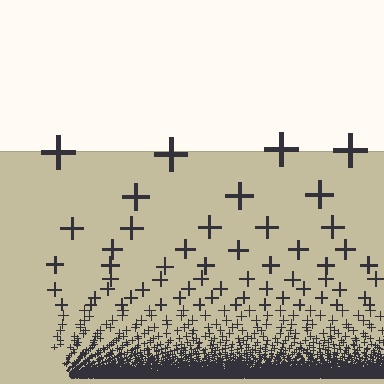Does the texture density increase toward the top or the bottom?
Density increases toward the bottom.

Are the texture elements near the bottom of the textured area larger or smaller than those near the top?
Smaller. The gradient is inverted — elements near the bottom are smaller and denser.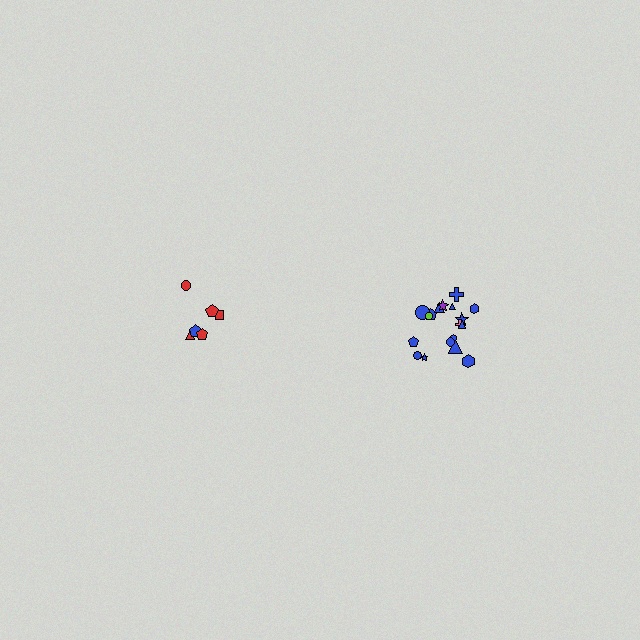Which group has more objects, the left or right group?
The right group.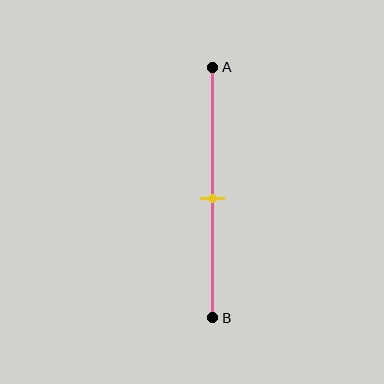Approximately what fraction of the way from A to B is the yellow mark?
The yellow mark is approximately 50% of the way from A to B.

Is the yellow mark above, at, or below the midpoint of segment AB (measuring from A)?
The yellow mark is approximately at the midpoint of segment AB.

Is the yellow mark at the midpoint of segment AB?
Yes, the mark is approximately at the midpoint.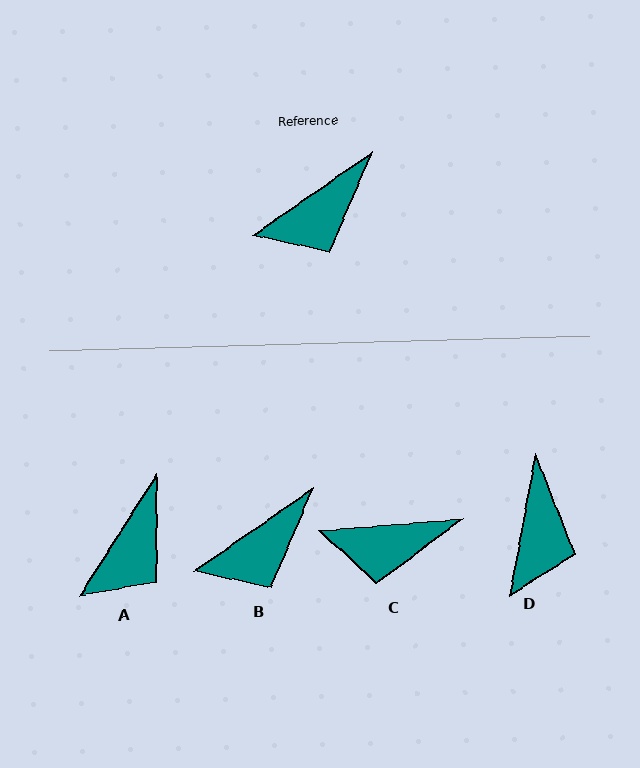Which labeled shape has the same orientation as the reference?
B.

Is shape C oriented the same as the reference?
No, it is off by about 30 degrees.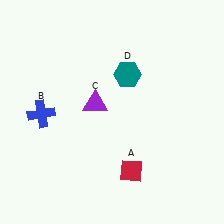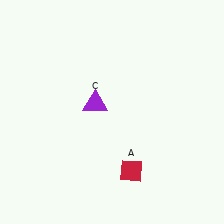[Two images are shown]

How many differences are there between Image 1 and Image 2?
There are 2 differences between the two images.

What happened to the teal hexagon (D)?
The teal hexagon (D) was removed in Image 2. It was in the top-right area of Image 1.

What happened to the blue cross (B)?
The blue cross (B) was removed in Image 2. It was in the bottom-left area of Image 1.